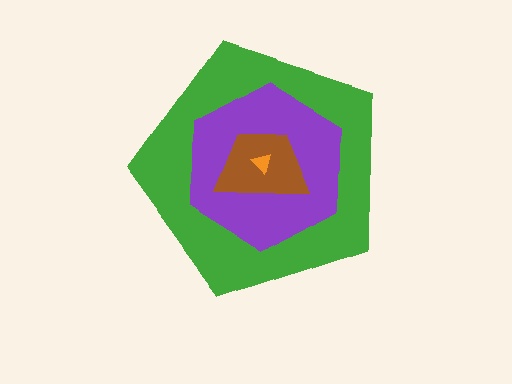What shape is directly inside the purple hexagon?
The brown trapezoid.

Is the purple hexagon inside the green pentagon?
Yes.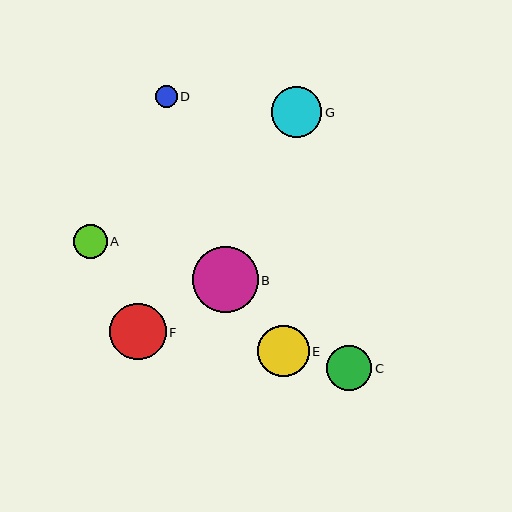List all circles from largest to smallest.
From largest to smallest: B, F, E, G, C, A, D.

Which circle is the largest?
Circle B is the largest with a size of approximately 66 pixels.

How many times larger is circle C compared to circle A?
Circle C is approximately 1.3 times the size of circle A.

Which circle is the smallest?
Circle D is the smallest with a size of approximately 22 pixels.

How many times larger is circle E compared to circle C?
Circle E is approximately 1.2 times the size of circle C.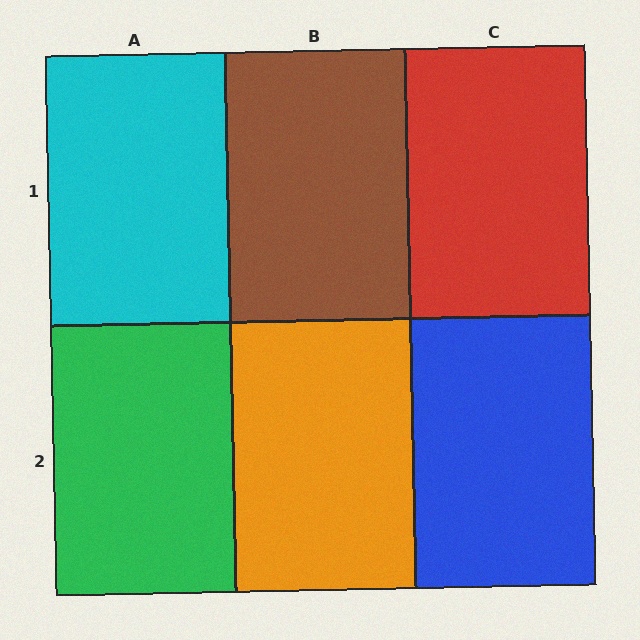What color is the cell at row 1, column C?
Red.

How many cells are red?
1 cell is red.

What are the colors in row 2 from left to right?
Green, orange, blue.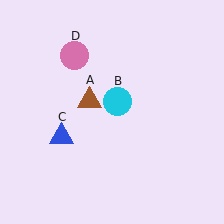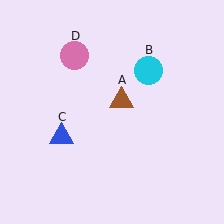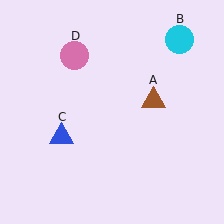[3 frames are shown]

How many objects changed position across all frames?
2 objects changed position: brown triangle (object A), cyan circle (object B).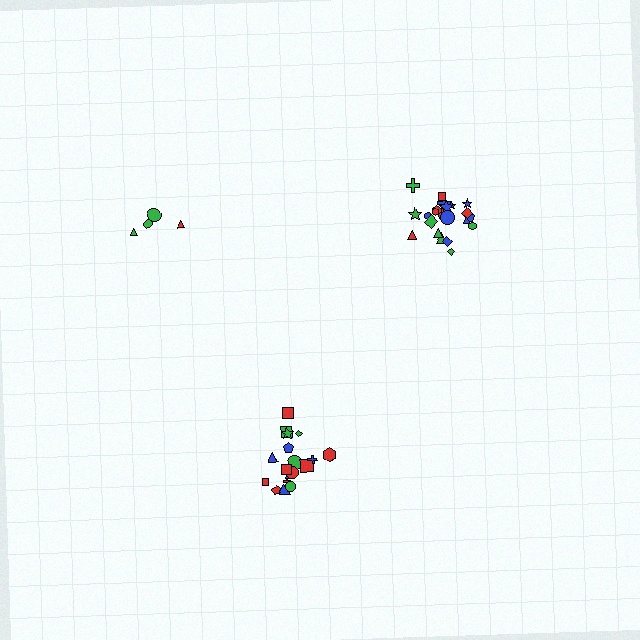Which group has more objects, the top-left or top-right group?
The top-right group.